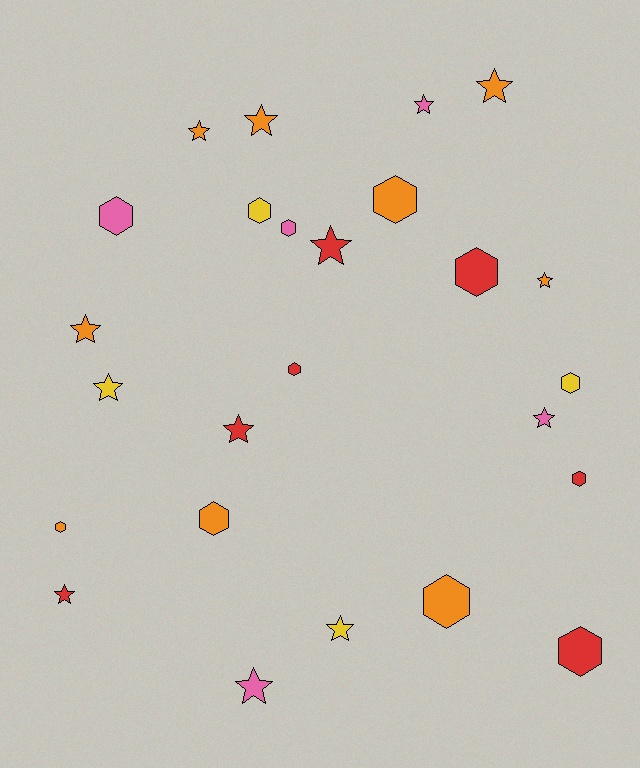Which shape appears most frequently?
Star, with 13 objects.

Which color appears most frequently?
Orange, with 9 objects.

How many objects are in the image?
There are 25 objects.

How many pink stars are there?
There are 3 pink stars.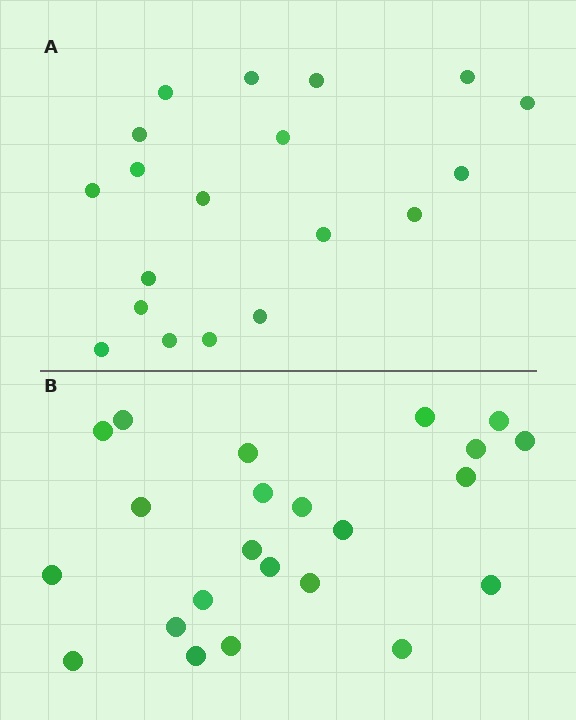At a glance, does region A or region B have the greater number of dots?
Region B (the bottom region) has more dots.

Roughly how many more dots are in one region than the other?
Region B has about 4 more dots than region A.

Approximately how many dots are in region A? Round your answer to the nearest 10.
About 20 dots. (The exact count is 19, which rounds to 20.)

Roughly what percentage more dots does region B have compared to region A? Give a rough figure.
About 20% more.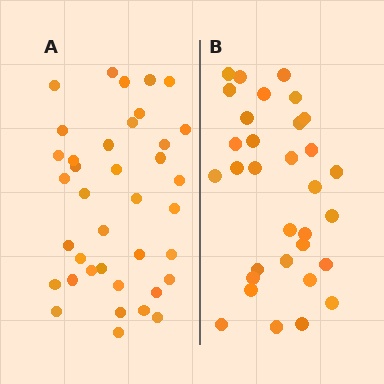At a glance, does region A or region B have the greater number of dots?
Region A (the left region) has more dots.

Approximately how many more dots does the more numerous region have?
Region A has about 6 more dots than region B.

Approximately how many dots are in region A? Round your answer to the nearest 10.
About 40 dots. (The exact count is 38, which rounds to 40.)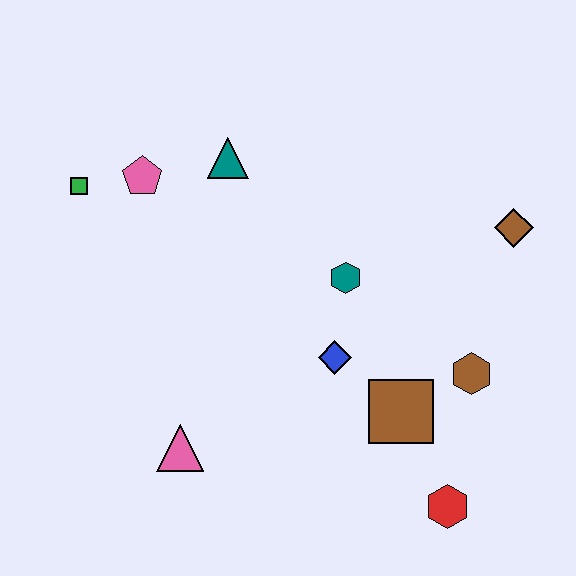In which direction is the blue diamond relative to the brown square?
The blue diamond is to the left of the brown square.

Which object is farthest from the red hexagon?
The green square is farthest from the red hexagon.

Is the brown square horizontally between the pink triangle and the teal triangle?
No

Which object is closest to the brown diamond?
The brown hexagon is closest to the brown diamond.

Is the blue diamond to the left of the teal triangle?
No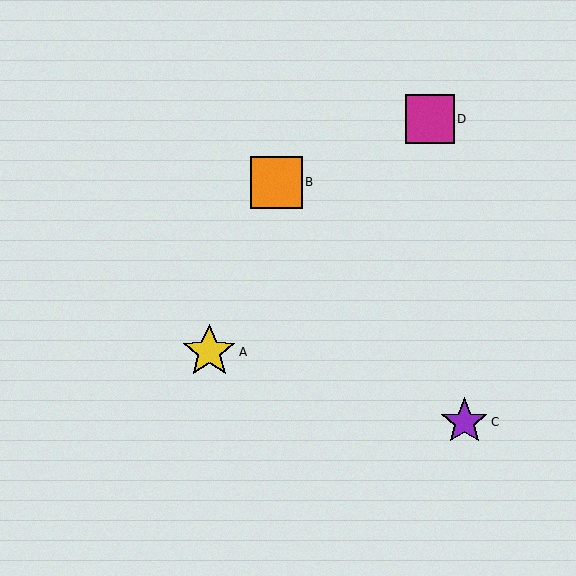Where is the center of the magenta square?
The center of the magenta square is at (430, 119).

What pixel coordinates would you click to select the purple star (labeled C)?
Click at (464, 422) to select the purple star C.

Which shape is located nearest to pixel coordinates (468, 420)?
The purple star (labeled C) at (464, 422) is nearest to that location.